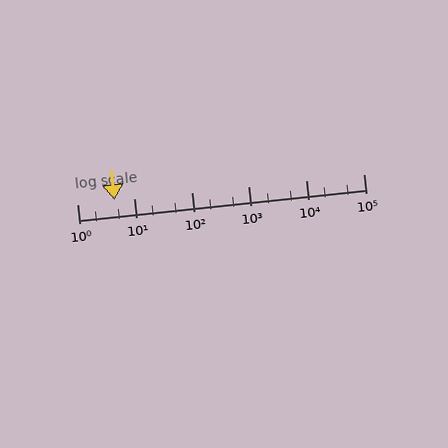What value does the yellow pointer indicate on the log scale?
The pointer indicates approximately 4.5.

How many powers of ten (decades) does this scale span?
The scale spans 5 decades, from 1 to 100000.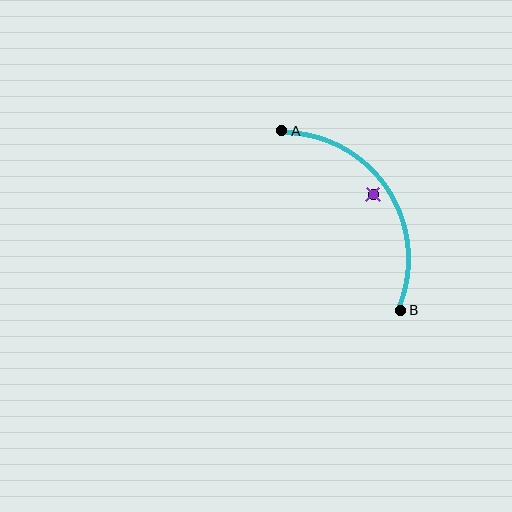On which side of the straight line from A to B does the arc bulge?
The arc bulges to the right of the straight line connecting A and B.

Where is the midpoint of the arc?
The arc midpoint is the point on the curve farthest from the straight line joining A and B. It sits to the right of that line.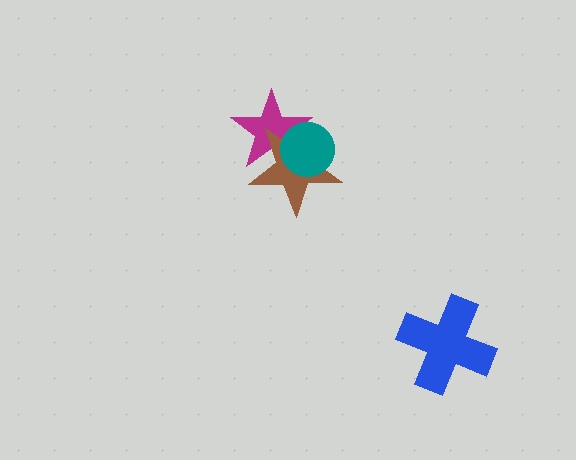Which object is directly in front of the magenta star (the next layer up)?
The brown star is directly in front of the magenta star.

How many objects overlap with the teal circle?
2 objects overlap with the teal circle.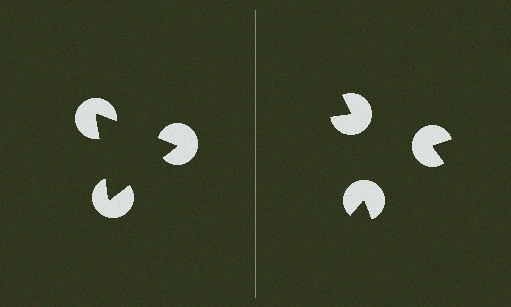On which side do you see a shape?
An illusory triangle appears on the left side. On the right side the wedge cuts are rotated, so no coherent shape forms.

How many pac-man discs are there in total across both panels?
6 — 3 on each side.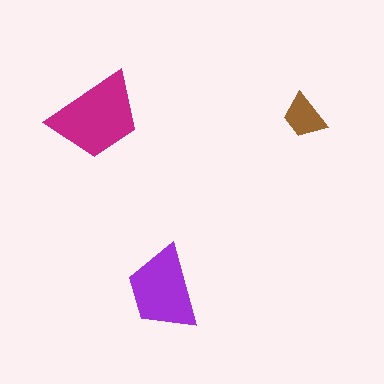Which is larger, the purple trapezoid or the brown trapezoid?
The purple one.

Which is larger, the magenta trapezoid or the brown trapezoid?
The magenta one.